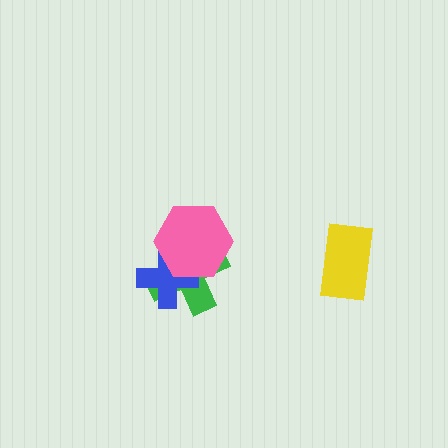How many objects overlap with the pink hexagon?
2 objects overlap with the pink hexagon.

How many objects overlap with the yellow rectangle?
0 objects overlap with the yellow rectangle.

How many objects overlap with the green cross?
2 objects overlap with the green cross.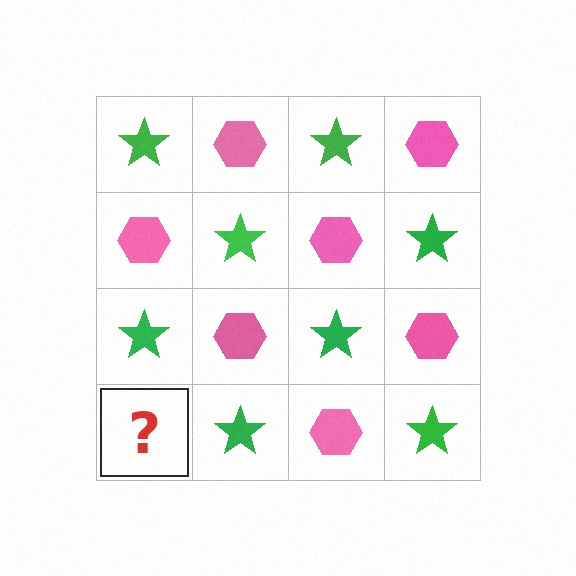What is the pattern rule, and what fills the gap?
The rule is that it alternates green star and pink hexagon in a checkerboard pattern. The gap should be filled with a pink hexagon.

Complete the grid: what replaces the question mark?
The question mark should be replaced with a pink hexagon.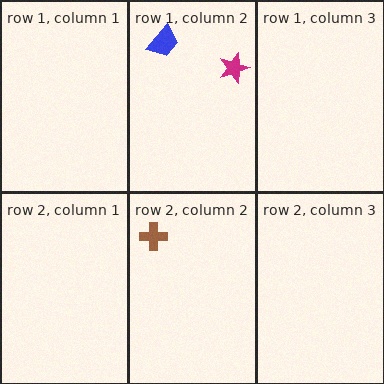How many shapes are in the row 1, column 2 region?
2.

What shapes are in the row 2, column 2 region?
The brown cross.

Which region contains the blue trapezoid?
The row 1, column 2 region.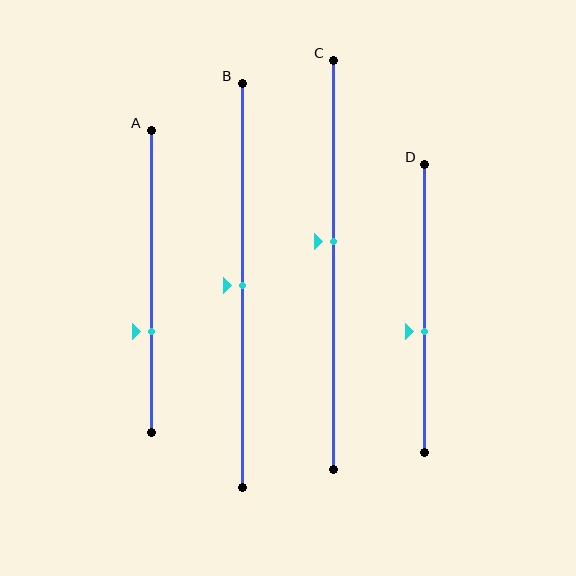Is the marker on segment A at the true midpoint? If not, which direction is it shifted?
No, the marker on segment A is shifted downward by about 16% of the segment length.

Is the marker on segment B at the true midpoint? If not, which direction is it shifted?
Yes, the marker on segment B is at the true midpoint.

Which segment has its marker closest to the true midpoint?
Segment B has its marker closest to the true midpoint.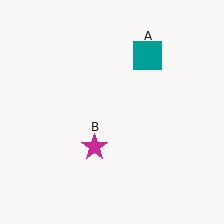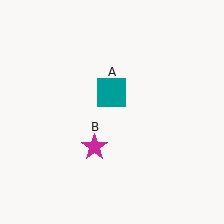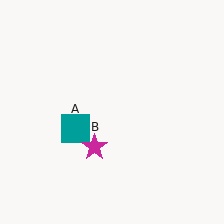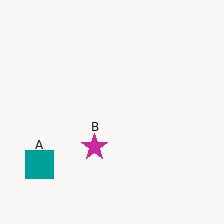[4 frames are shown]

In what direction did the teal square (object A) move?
The teal square (object A) moved down and to the left.